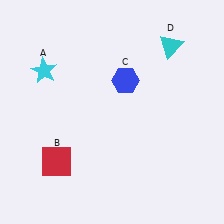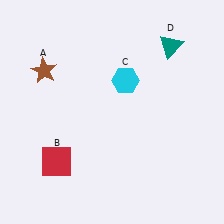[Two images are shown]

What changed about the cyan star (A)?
In Image 1, A is cyan. In Image 2, it changed to brown.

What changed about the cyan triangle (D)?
In Image 1, D is cyan. In Image 2, it changed to teal.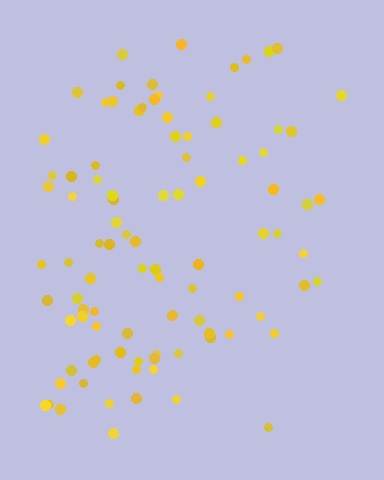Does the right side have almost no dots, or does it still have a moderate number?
Still a moderate number, just noticeably fewer than the left.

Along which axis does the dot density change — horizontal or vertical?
Horizontal.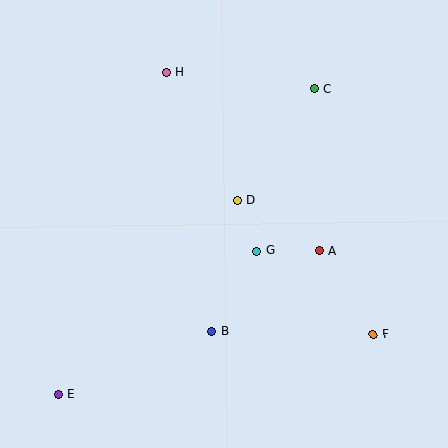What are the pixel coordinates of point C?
Point C is at (314, 89).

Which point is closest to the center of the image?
Point D at (237, 200) is closest to the center.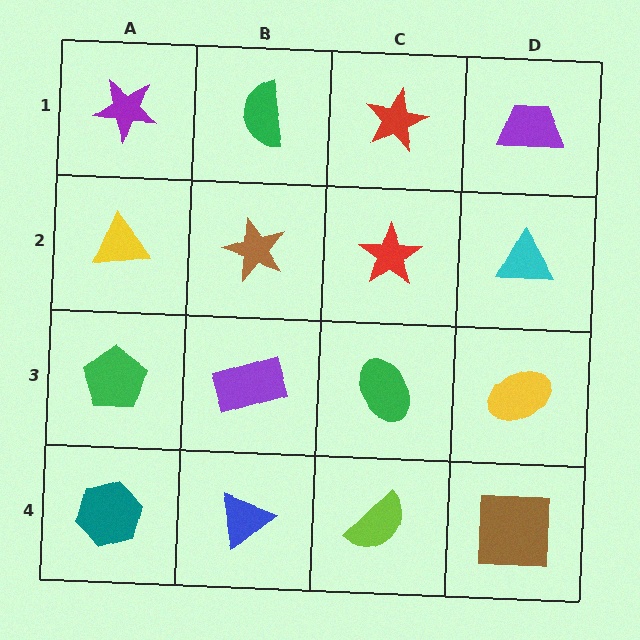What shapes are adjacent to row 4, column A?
A green pentagon (row 3, column A), a blue triangle (row 4, column B).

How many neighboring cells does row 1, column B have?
3.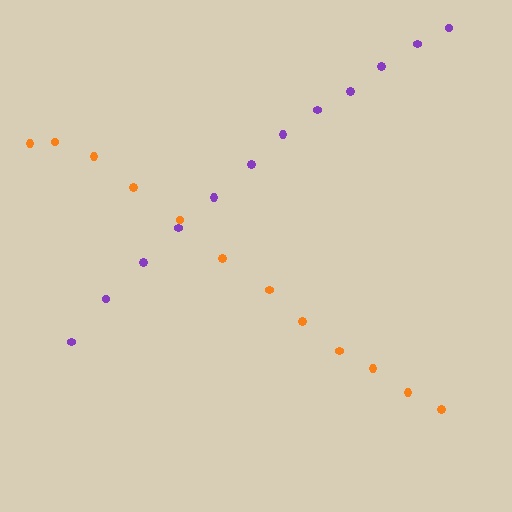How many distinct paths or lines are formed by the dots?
There are 2 distinct paths.